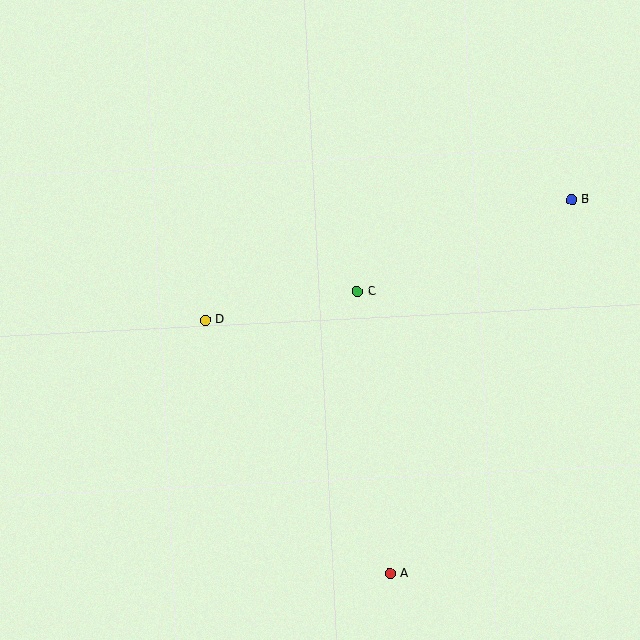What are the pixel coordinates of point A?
Point A is at (390, 573).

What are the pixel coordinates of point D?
Point D is at (205, 320).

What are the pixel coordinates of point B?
Point B is at (572, 200).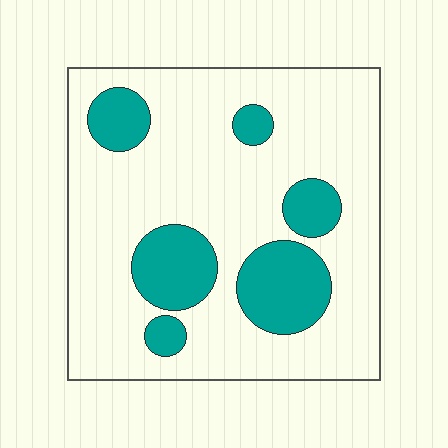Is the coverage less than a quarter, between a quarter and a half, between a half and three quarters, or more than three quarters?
Less than a quarter.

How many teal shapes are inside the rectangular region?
6.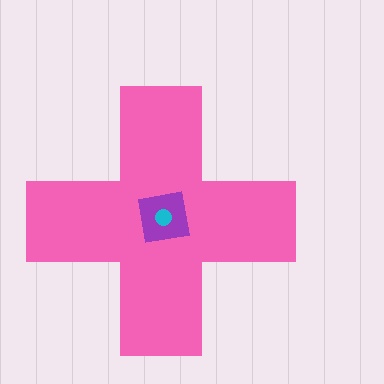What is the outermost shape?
The pink cross.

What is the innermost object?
The cyan circle.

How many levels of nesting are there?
3.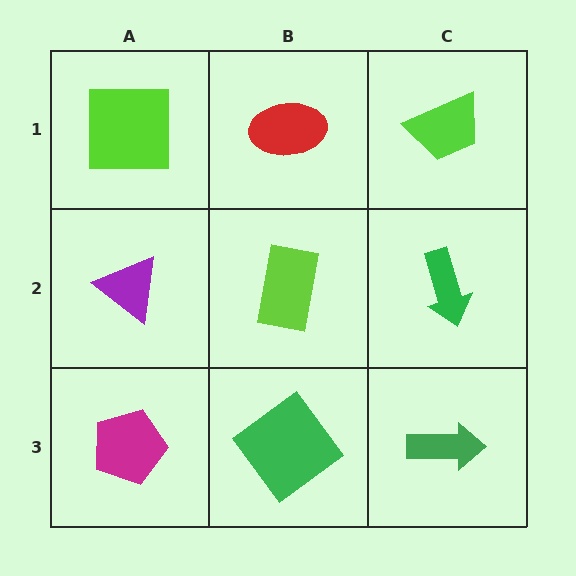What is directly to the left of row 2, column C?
A lime rectangle.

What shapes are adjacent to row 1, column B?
A lime rectangle (row 2, column B), a lime square (row 1, column A), a lime trapezoid (row 1, column C).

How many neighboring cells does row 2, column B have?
4.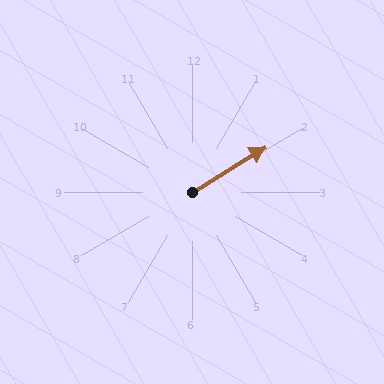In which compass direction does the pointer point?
Northeast.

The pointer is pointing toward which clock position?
Roughly 2 o'clock.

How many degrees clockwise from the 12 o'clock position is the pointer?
Approximately 58 degrees.